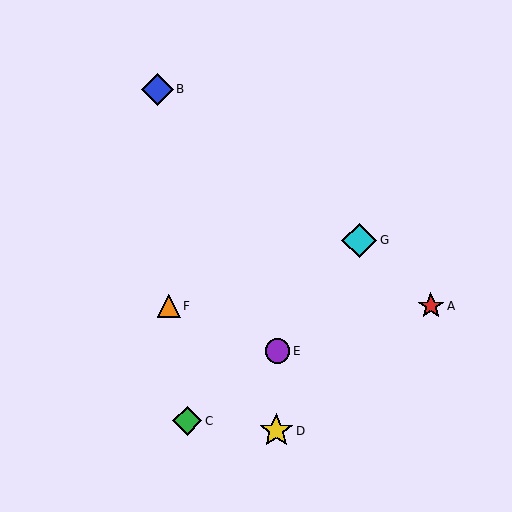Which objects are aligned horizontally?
Objects A, F are aligned horizontally.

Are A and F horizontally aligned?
Yes, both are at y≈306.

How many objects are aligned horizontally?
2 objects (A, F) are aligned horizontally.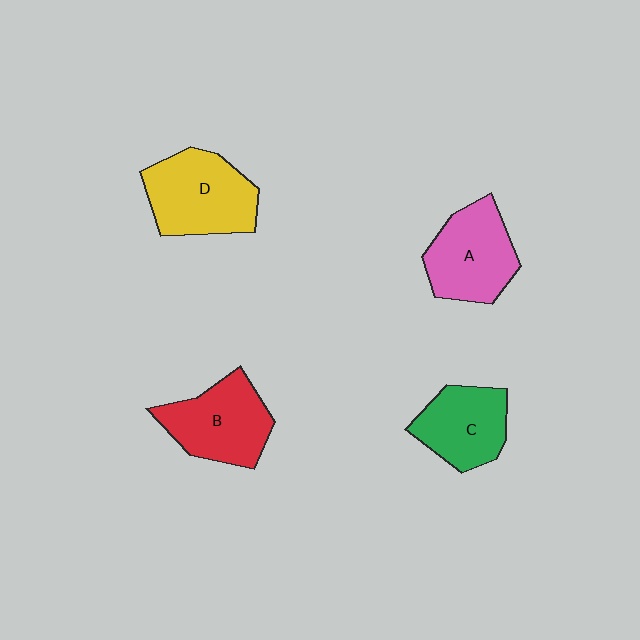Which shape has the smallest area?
Shape C (green).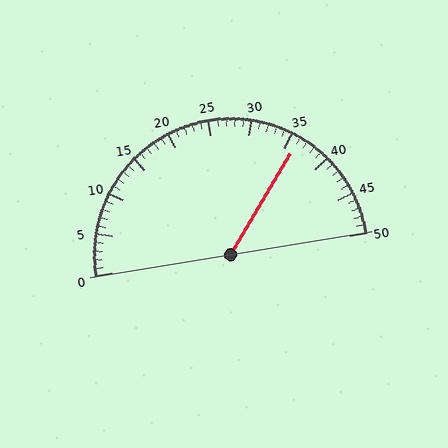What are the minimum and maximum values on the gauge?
The gauge ranges from 0 to 50.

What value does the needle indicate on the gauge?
The needle indicates approximately 36.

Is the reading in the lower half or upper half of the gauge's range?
The reading is in the upper half of the range (0 to 50).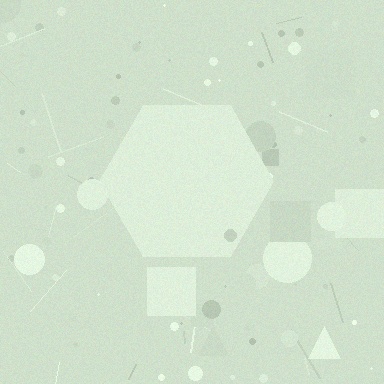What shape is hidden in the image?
A hexagon is hidden in the image.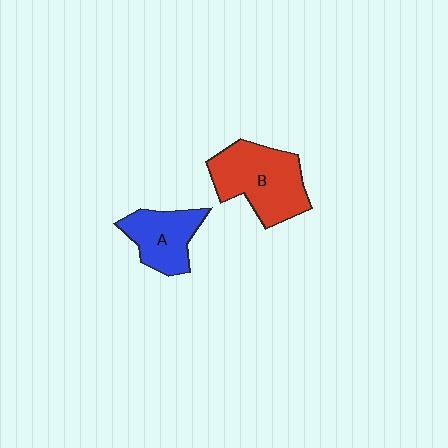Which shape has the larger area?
Shape B (red).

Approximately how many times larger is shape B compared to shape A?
Approximately 1.5 times.